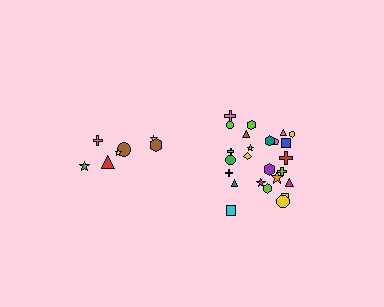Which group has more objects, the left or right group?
The right group.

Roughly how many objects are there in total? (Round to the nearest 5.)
Roughly 30 objects in total.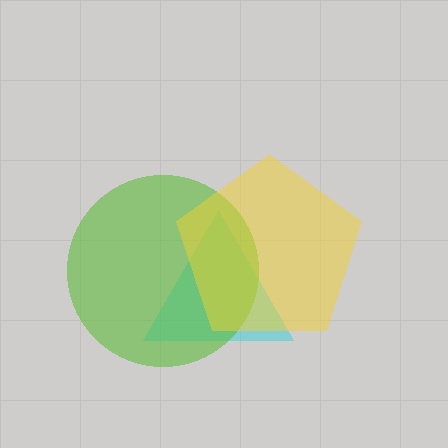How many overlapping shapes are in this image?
There are 3 overlapping shapes in the image.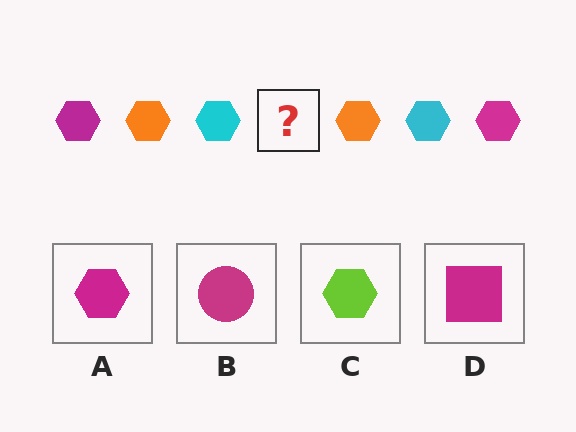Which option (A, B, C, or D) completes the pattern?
A.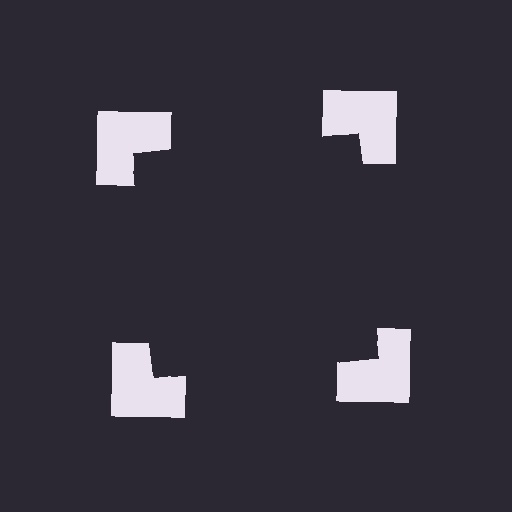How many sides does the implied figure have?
4 sides.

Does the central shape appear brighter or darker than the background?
It typically appears slightly darker than the background, even though no actual brightness change is drawn.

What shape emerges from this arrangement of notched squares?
An illusory square — its edges are inferred from the aligned wedge cuts in the notched squares, not physically drawn.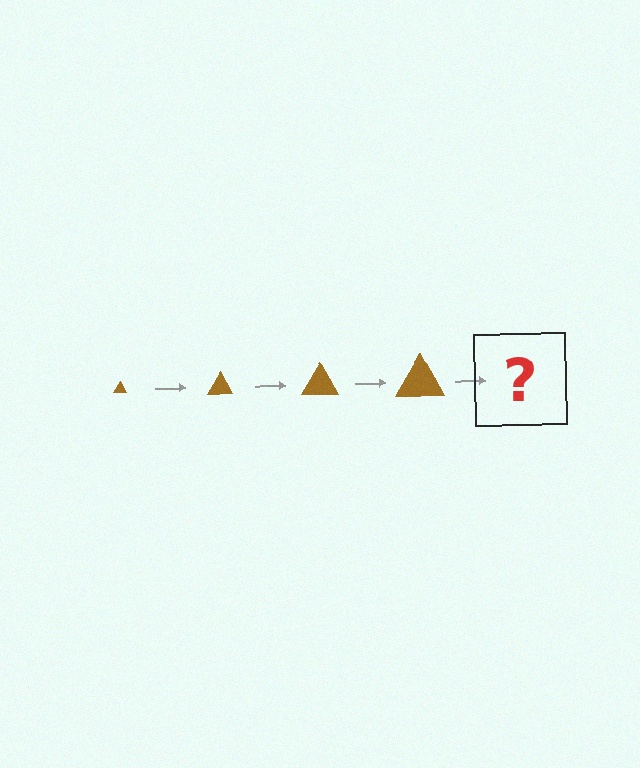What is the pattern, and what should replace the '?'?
The pattern is that the triangle gets progressively larger each step. The '?' should be a brown triangle, larger than the previous one.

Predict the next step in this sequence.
The next step is a brown triangle, larger than the previous one.